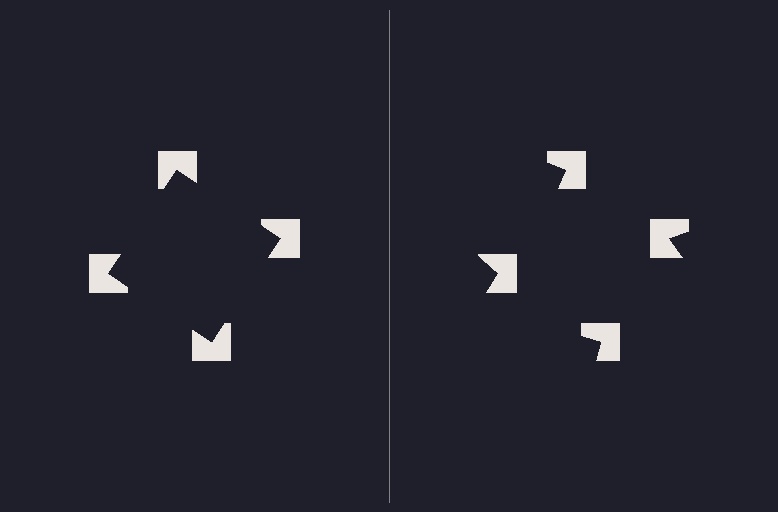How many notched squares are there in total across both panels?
8 — 4 on each side.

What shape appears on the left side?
An illusory square.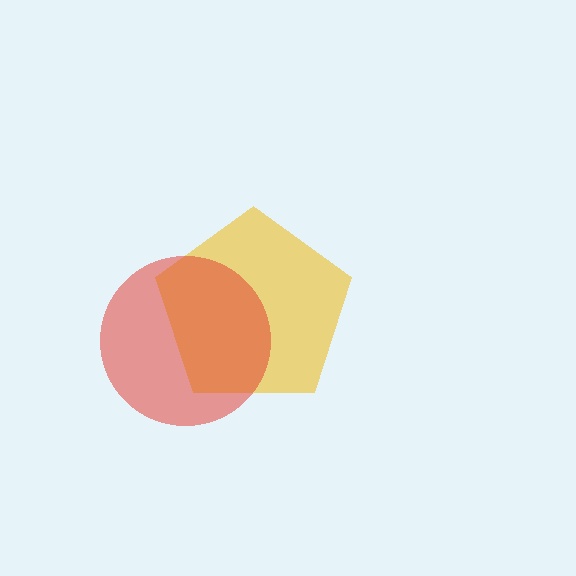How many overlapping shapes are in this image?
There are 2 overlapping shapes in the image.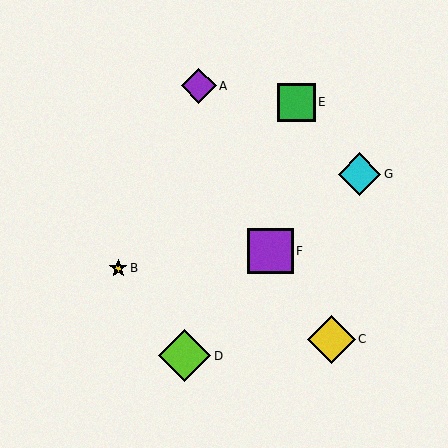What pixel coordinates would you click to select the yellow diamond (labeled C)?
Click at (331, 340) to select the yellow diamond C.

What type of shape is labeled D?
Shape D is a lime diamond.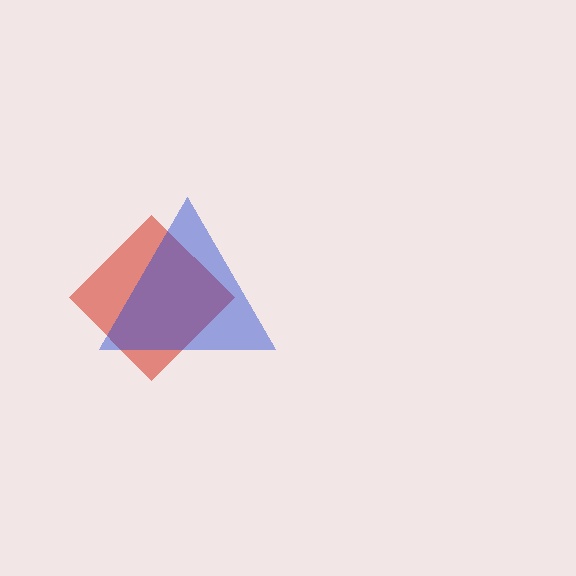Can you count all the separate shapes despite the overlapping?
Yes, there are 2 separate shapes.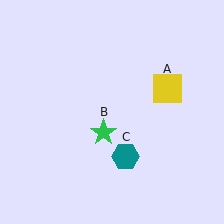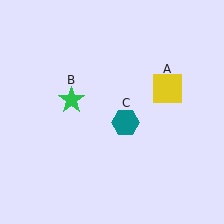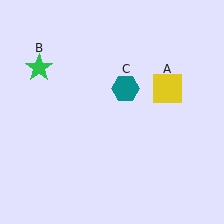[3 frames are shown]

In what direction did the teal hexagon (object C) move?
The teal hexagon (object C) moved up.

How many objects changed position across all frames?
2 objects changed position: green star (object B), teal hexagon (object C).